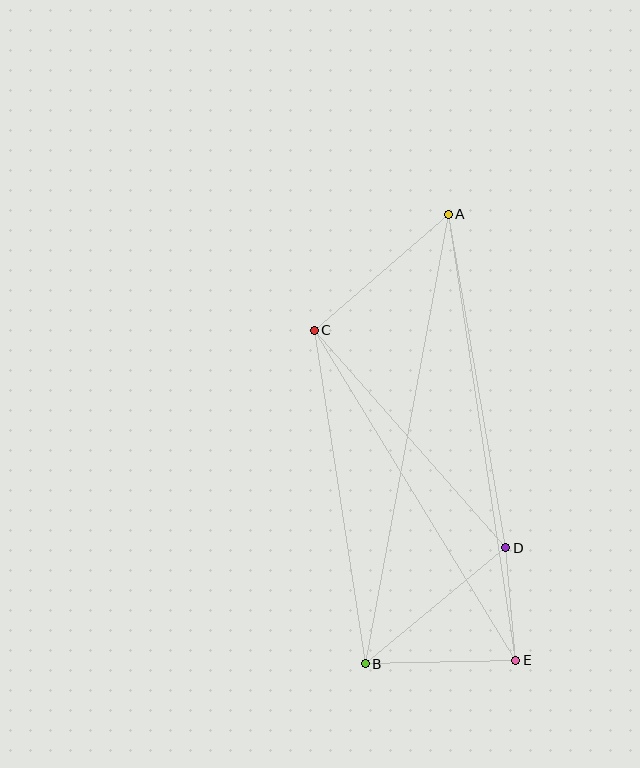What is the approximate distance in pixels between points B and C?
The distance between B and C is approximately 337 pixels.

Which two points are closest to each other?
Points D and E are closest to each other.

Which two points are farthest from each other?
Points A and B are farthest from each other.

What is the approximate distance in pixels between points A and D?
The distance between A and D is approximately 338 pixels.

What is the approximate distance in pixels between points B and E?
The distance between B and E is approximately 151 pixels.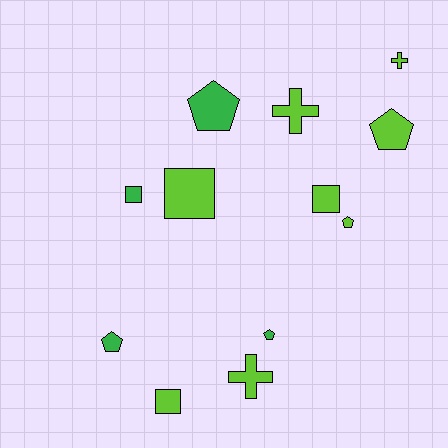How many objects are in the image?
There are 12 objects.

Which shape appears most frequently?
Pentagon, with 5 objects.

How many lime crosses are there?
There are 3 lime crosses.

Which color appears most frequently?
Lime, with 8 objects.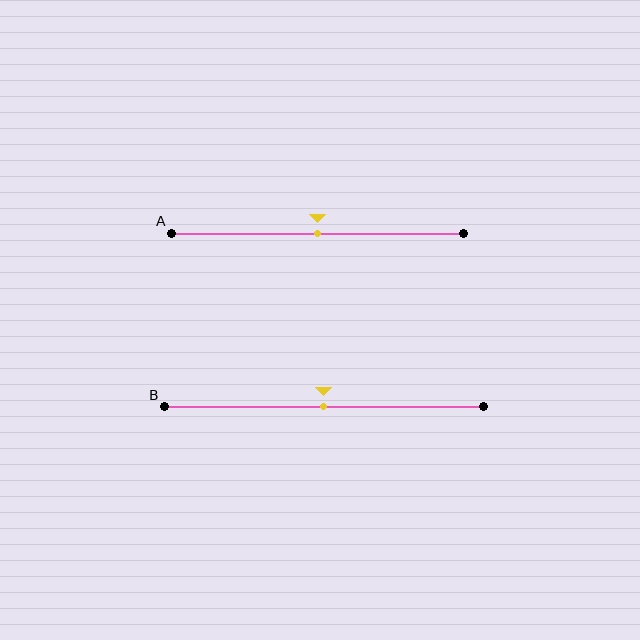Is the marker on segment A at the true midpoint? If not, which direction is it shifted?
Yes, the marker on segment A is at the true midpoint.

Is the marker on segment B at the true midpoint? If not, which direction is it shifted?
Yes, the marker on segment B is at the true midpoint.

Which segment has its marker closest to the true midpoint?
Segment A has its marker closest to the true midpoint.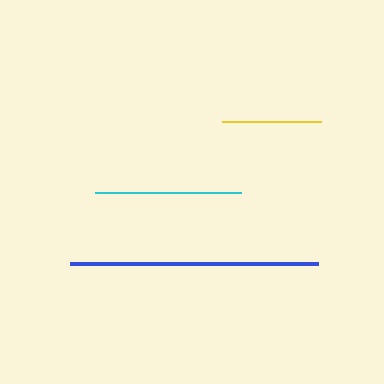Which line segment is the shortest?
The yellow line is the shortest at approximately 99 pixels.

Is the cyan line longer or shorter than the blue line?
The blue line is longer than the cyan line.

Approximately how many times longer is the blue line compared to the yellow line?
The blue line is approximately 2.5 times the length of the yellow line.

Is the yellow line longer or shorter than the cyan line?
The cyan line is longer than the yellow line.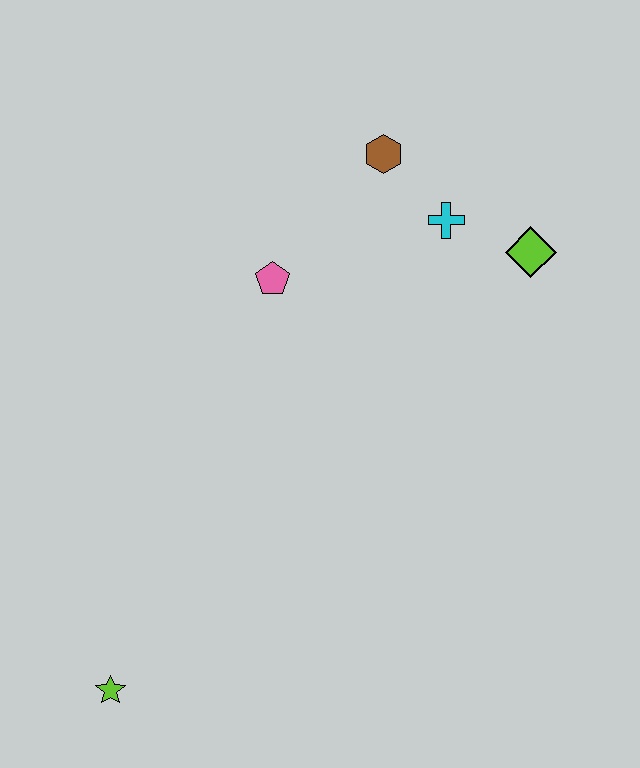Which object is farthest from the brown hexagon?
The lime star is farthest from the brown hexagon.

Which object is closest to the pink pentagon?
The brown hexagon is closest to the pink pentagon.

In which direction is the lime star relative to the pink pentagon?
The lime star is below the pink pentagon.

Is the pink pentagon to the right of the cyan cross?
No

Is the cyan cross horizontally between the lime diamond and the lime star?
Yes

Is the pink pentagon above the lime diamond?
No